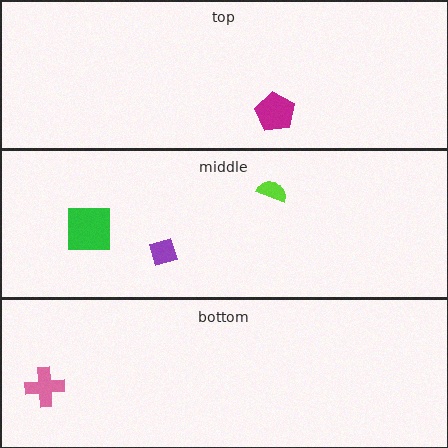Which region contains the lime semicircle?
The middle region.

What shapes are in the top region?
The magenta pentagon.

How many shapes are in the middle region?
3.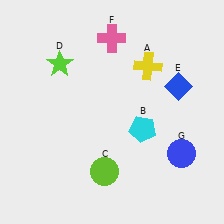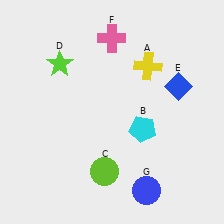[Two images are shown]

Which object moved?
The blue circle (G) moved down.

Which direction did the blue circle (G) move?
The blue circle (G) moved down.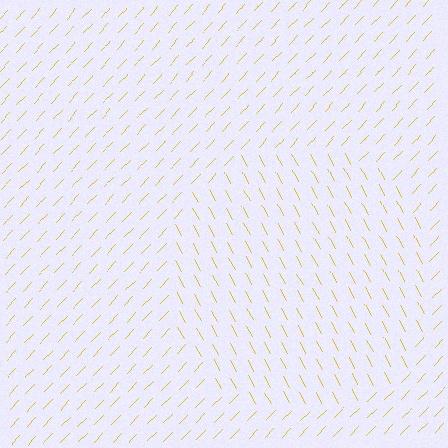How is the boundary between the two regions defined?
The boundary is defined purely by a change in line orientation (approximately 73 degrees difference). All lines are the same color and thickness.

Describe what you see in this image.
The image is filled with small yellow line segments. A circle region in the image has lines oriented differently from the surrounding lines, creating a visible texture boundary.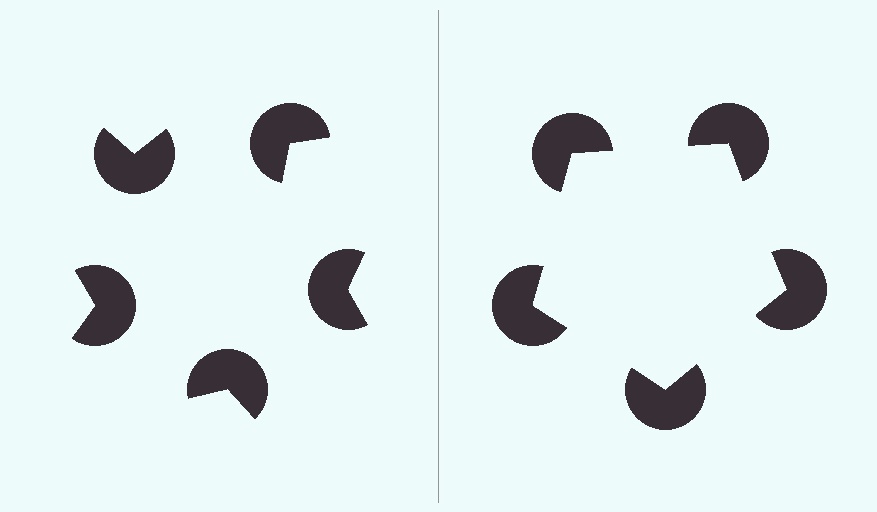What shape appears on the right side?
An illusory pentagon.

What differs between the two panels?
The pac-man discs are positioned identically on both sides; only the wedge orientations differ. On the right they align to a pentagon; on the left they are misaligned.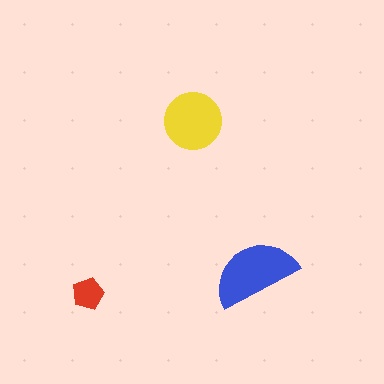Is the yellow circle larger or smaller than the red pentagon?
Larger.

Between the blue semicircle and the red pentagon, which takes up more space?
The blue semicircle.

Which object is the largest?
The blue semicircle.